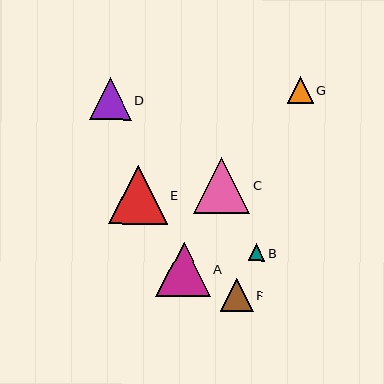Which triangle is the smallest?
Triangle B is the smallest with a size of approximately 16 pixels.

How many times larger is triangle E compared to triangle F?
Triangle E is approximately 1.8 times the size of triangle F.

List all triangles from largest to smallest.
From largest to smallest: E, C, A, D, F, G, B.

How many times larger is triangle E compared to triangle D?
Triangle E is approximately 1.4 times the size of triangle D.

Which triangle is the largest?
Triangle E is the largest with a size of approximately 59 pixels.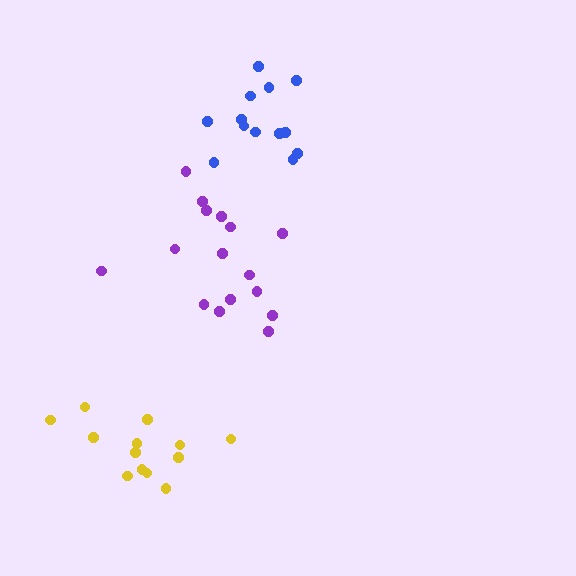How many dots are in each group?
Group 1: 16 dots, Group 2: 13 dots, Group 3: 13 dots (42 total).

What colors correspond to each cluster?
The clusters are colored: purple, yellow, blue.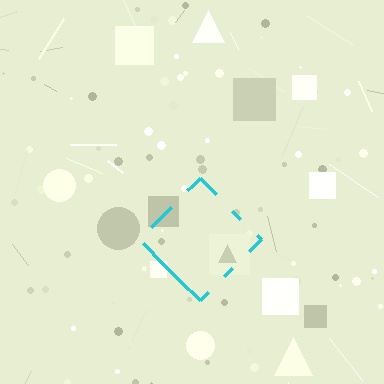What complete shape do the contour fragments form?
The contour fragments form a diamond.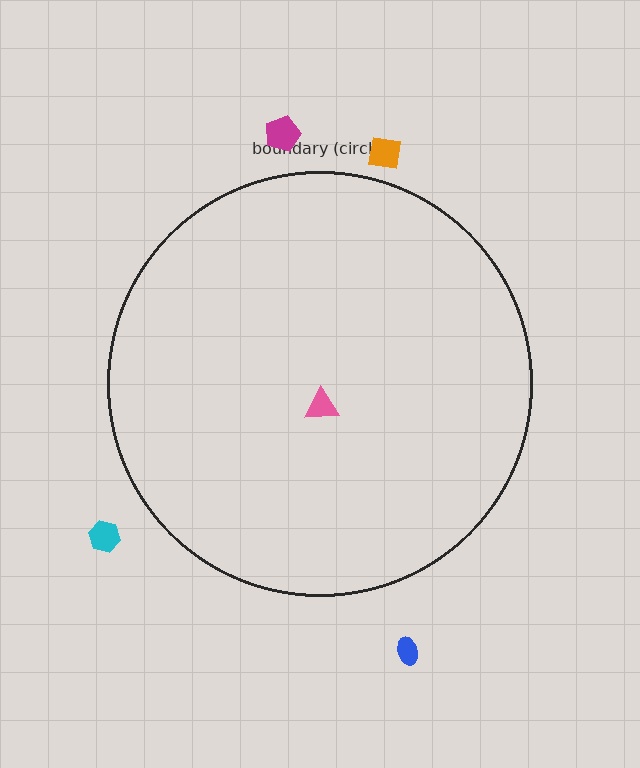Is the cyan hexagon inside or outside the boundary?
Outside.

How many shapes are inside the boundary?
1 inside, 4 outside.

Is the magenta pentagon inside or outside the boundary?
Outside.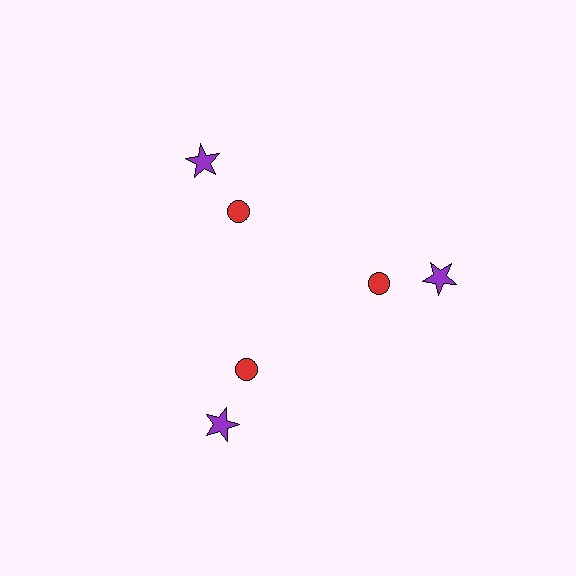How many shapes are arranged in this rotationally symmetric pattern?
There are 6 shapes, arranged in 3 groups of 2.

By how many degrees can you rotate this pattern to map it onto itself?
The pattern maps onto itself every 120 degrees of rotation.